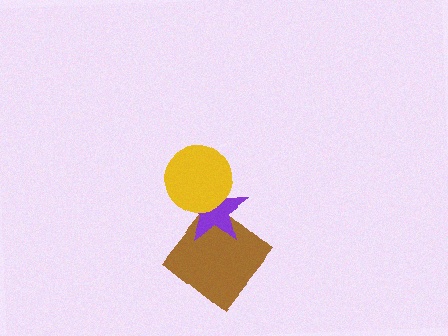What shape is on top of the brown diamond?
The purple star is on top of the brown diamond.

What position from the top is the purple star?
The purple star is 2nd from the top.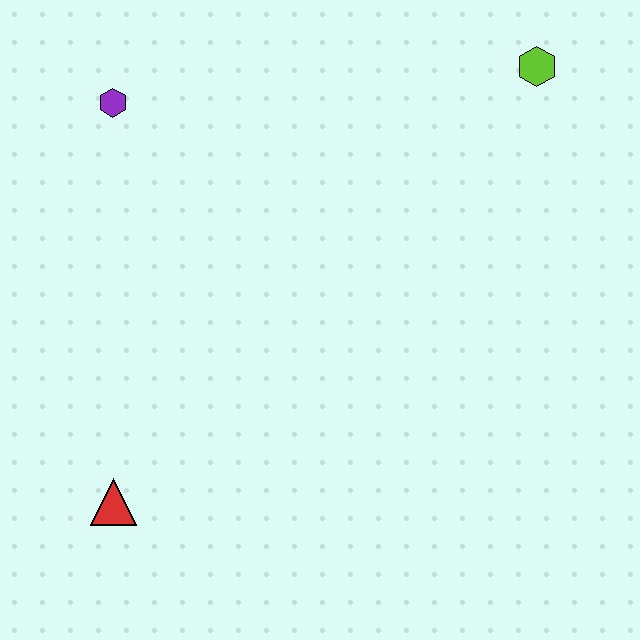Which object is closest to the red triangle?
The purple hexagon is closest to the red triangle.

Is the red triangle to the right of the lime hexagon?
No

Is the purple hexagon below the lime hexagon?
Yes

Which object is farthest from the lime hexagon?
The red triangle is farthest from the lime hexagon.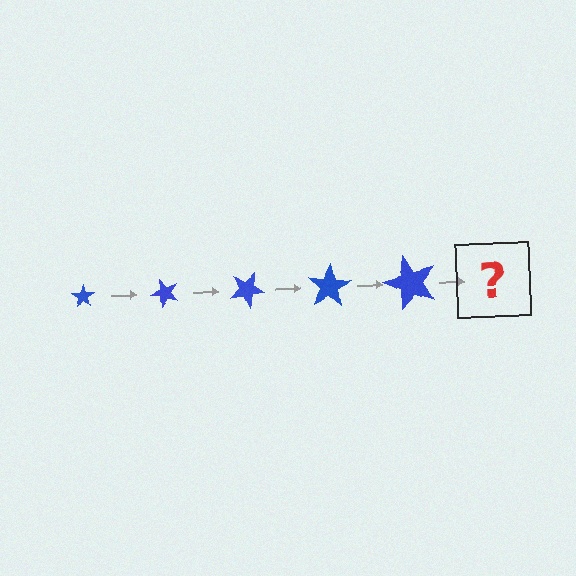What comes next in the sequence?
The next element should be a star, larger than the previous one and rotated 250 degrees from the start.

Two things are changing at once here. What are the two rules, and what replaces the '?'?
The two rules are that the star grows larger each step and it rotates 50 degrees each step. The '?' should be a star, larger than the previous one and rotated 250 degrees from the start.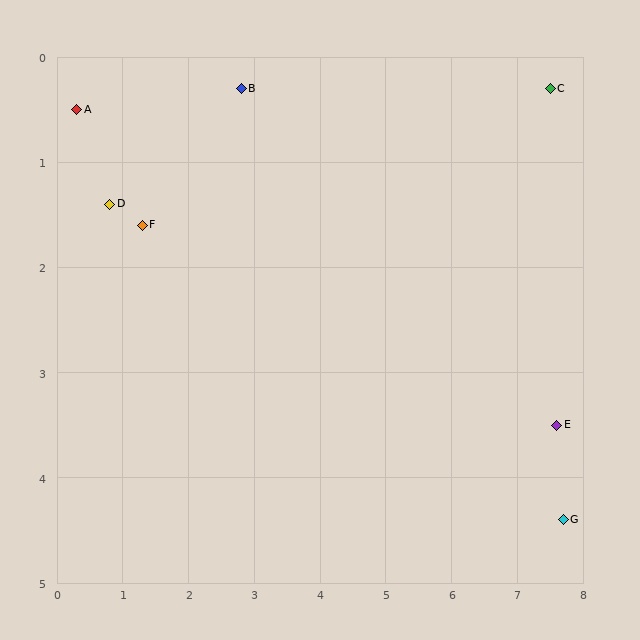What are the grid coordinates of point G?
Point G is at approximately (7.7, 4.4).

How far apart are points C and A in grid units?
Points C and A are about 7.2 grid units apart.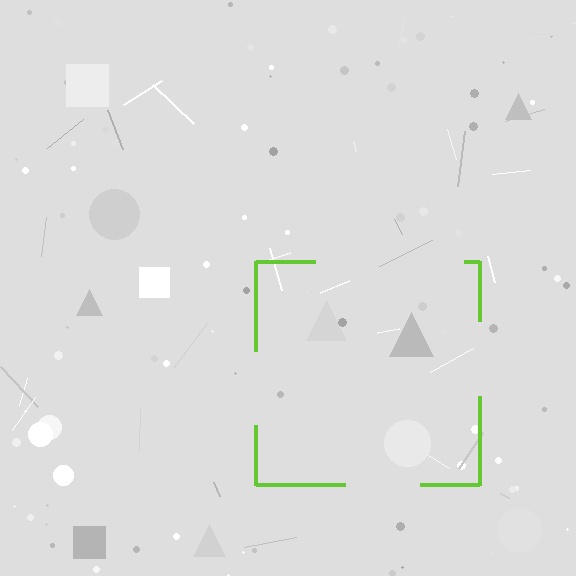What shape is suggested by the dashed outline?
The dashed outline suggests a square.